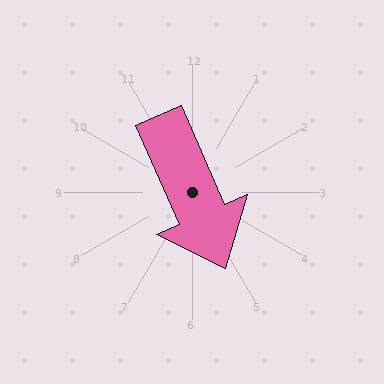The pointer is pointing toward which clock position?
Roughly 5 o'clock.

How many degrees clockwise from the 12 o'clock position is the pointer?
Approximately 156 degrees.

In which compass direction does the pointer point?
Southeast.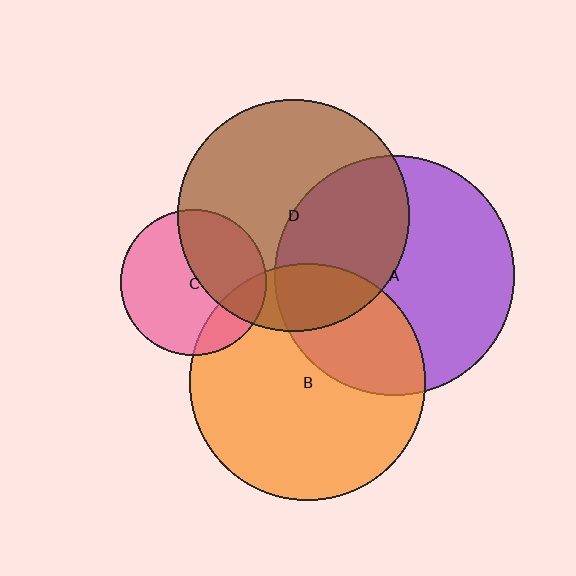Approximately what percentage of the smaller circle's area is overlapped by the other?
Approximately 20%.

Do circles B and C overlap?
Yes.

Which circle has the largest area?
Circle A (purple).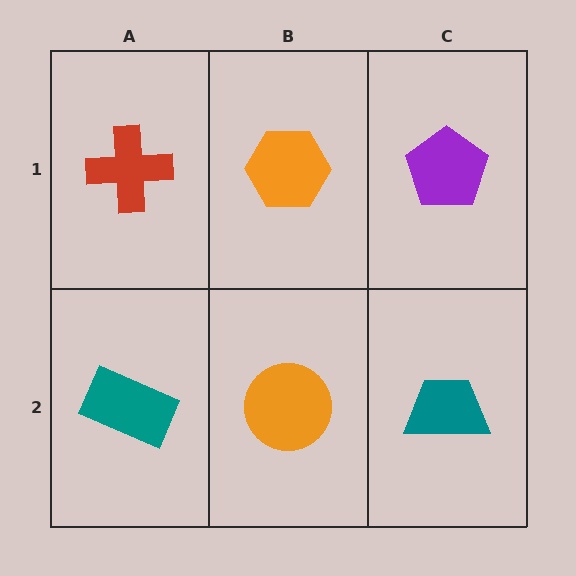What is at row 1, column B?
An orange hexagon.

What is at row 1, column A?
A red cross.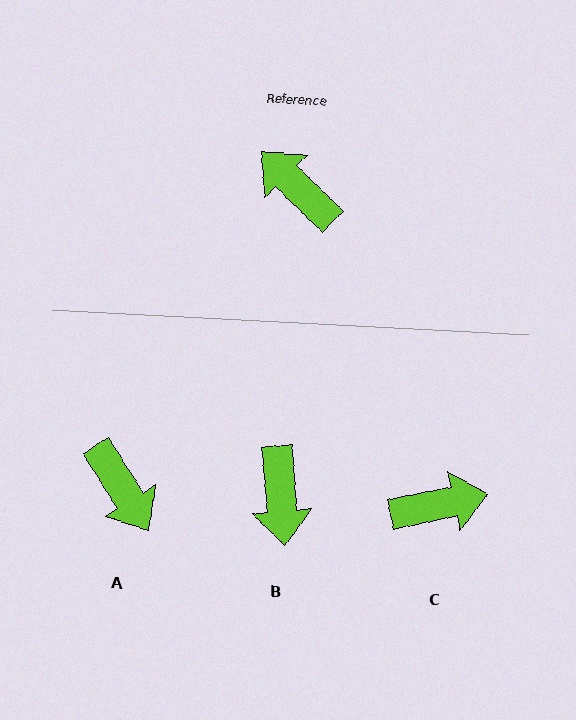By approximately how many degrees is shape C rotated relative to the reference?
Approximately 123 degrees clockwise.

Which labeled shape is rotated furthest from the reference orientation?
A, about 167 degrees away.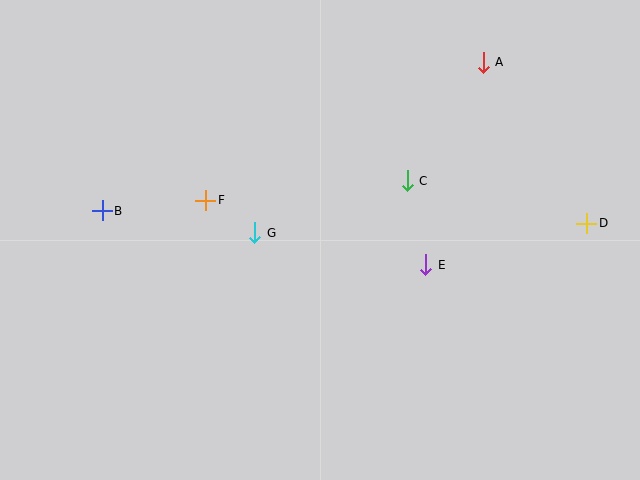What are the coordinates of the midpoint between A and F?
The midpoint between A and F is at (345, 131).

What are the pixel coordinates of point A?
Point A is at (483, 62).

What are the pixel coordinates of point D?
Point D is at (587, 223).